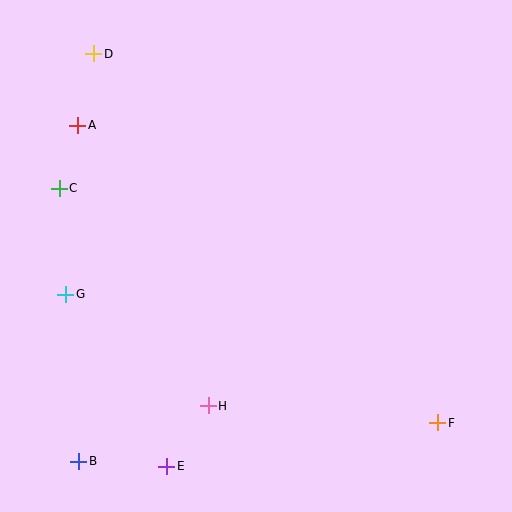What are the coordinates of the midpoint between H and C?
The midpoint between H and C is at (134, 297).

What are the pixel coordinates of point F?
Point F is at (438, 423).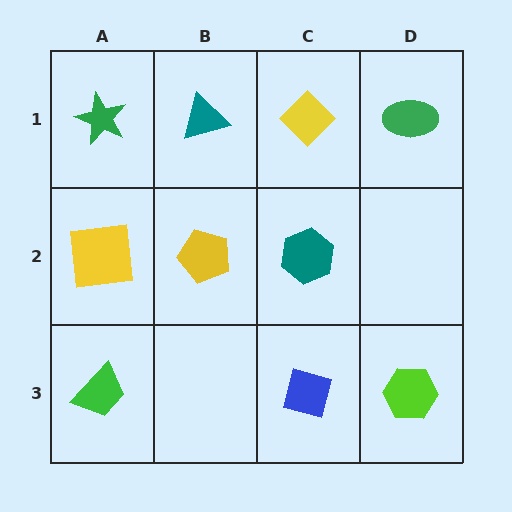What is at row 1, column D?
A green ellipse.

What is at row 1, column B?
A teal triangle.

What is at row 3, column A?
A green trapezoid.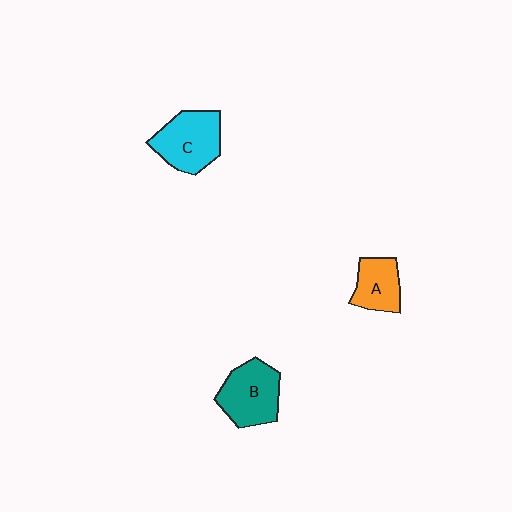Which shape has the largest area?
Shape C (cyan).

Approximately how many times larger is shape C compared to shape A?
Approximately 1.5 times.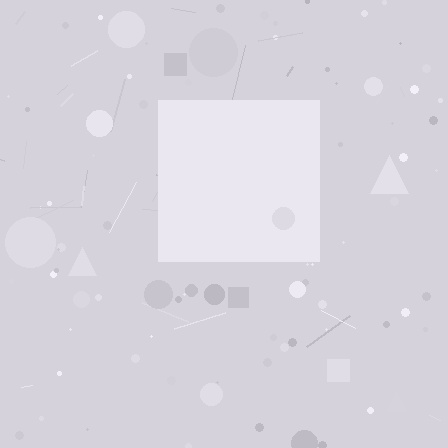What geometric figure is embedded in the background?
A square is embedded in the background.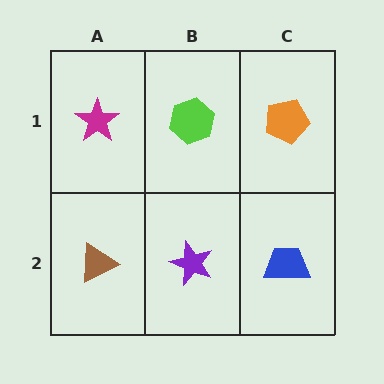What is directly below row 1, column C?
A blue trapezoid.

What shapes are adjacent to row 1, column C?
A blue trapezoid (row 2, column C), a lime hexagon (row 1, column B).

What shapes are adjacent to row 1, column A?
A brown triangle (row 2, column A), a lime hexagon (row 1, column B).